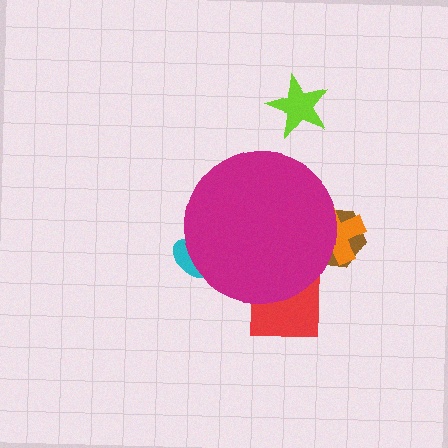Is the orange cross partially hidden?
Yes, the orange cross is partially hidden behind the magenta circle.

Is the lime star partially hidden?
No, the lime star is fully visible.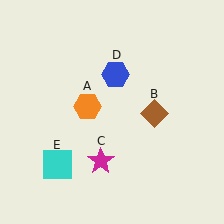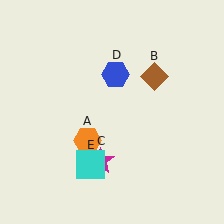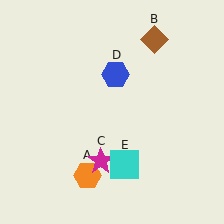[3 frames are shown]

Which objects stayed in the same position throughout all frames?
Magenta star (object C) and blue hexagon (object D) remained stationary.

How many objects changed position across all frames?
3 objects changed position: orange hexagon (object A), brown diamond (object B), cyan square (object E).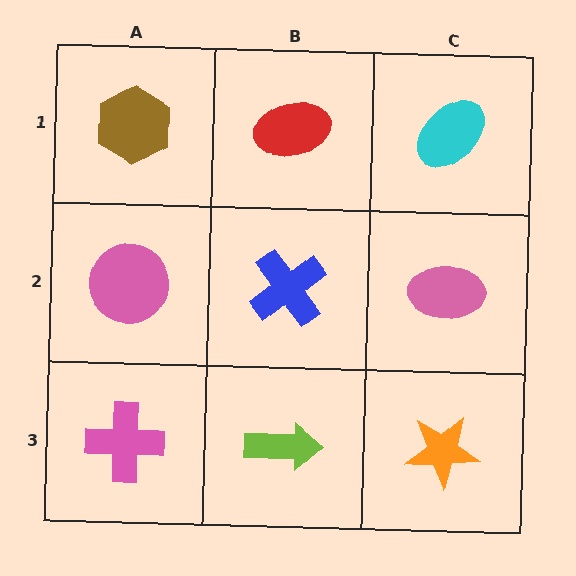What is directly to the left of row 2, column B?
A pink circle.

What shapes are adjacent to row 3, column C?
A pink ellipse (row 2, column C), a lime arrow (row 3, column B).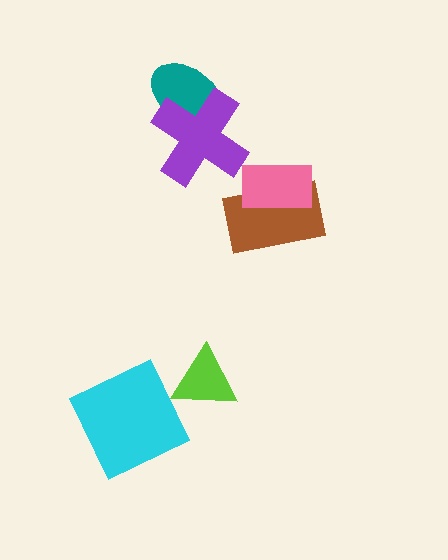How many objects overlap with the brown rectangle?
1 object overlaps with the brown rectangle.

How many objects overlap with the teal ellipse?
1 object overlaps with the teal ellipse.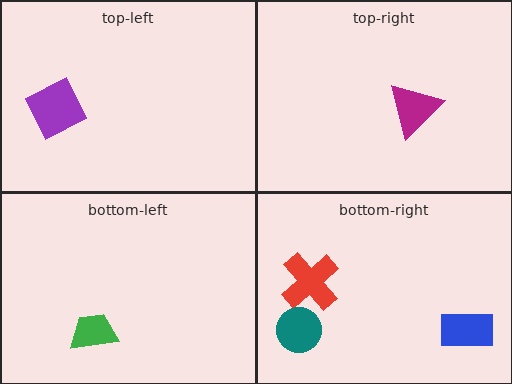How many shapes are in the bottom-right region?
3.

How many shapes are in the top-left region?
1.